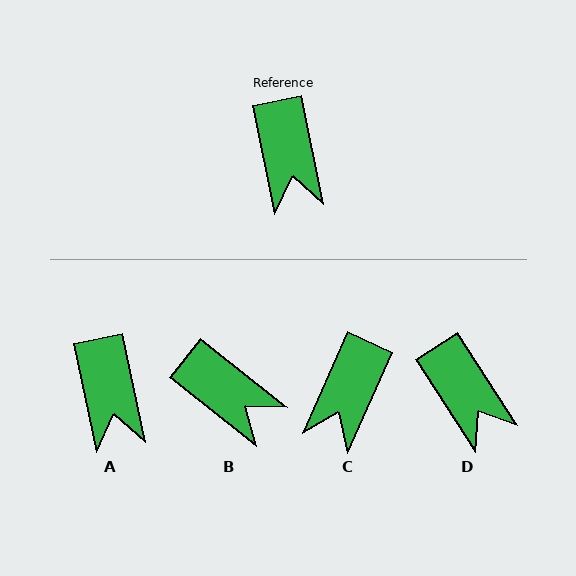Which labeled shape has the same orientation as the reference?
A.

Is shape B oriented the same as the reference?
No, it is off by about 40 degrees.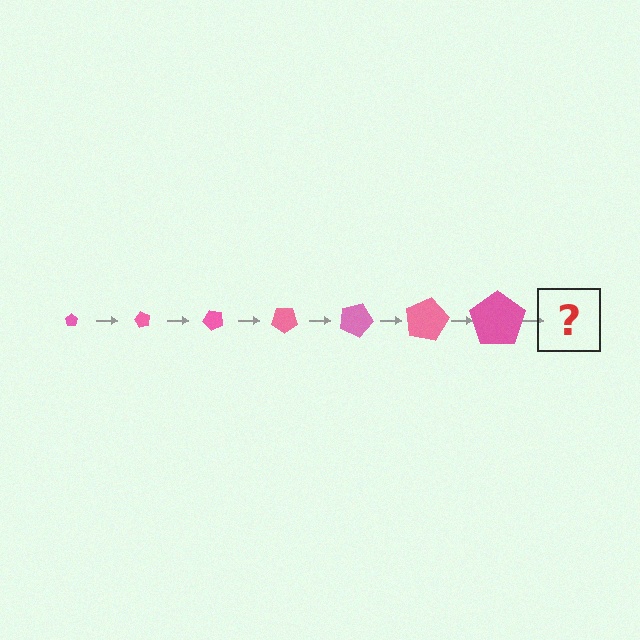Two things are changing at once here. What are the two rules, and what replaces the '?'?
The two rules are that the pentagon grows larger each step and it rotates 60 degrees each step. The '?' should be a pentagon, larger than the previous one and rotated 420 degrees from the start.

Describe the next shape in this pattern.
It should be a pentagon, larger than the previous one and rotated 420 degrees from the start.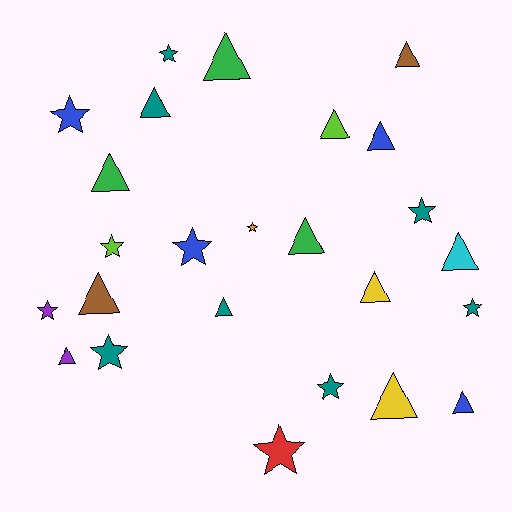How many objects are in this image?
There are 25 objects.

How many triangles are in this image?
There are 14 triangles.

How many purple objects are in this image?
There are 2 purple objects.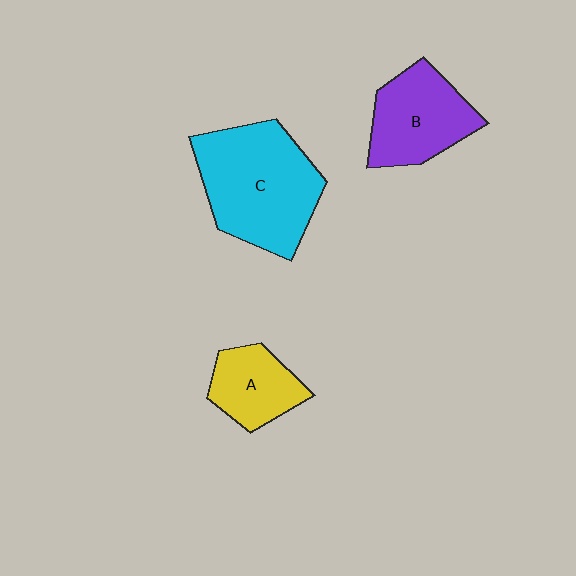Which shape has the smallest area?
Shape A (yellow).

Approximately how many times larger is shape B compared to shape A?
Approximately 1.4 times.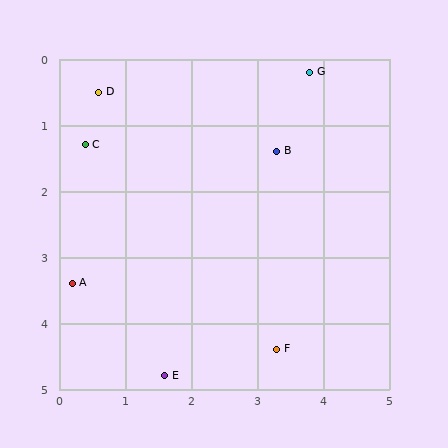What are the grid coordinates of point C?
Point C is at approximately (0.4, 1.3).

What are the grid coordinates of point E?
Point E is at approximately (1.6, 4.8).